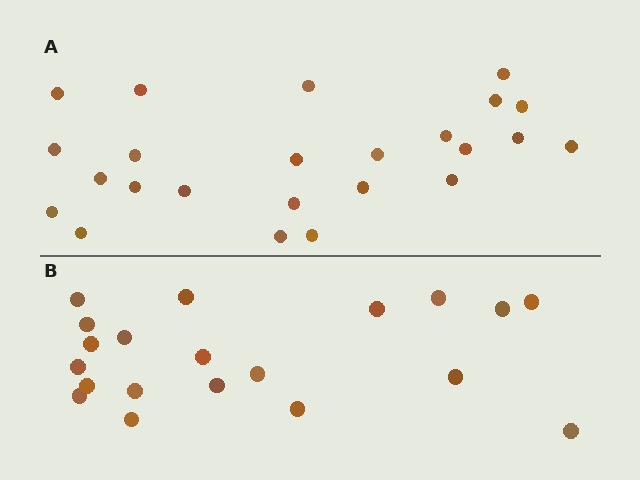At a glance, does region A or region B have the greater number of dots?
Region A (the top region) has more dots.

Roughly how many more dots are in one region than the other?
Region A has about 4 more dots than region B.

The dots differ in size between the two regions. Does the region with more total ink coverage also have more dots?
No. Region B has more total ink coverage because its dots are larger, but region A actually contains more individual dots. Total area can be misleading — the number of items is what matters here.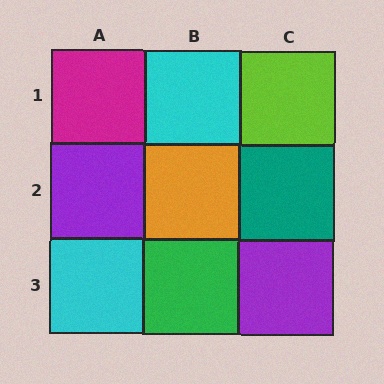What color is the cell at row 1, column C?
Lime.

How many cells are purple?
2 cells are purple.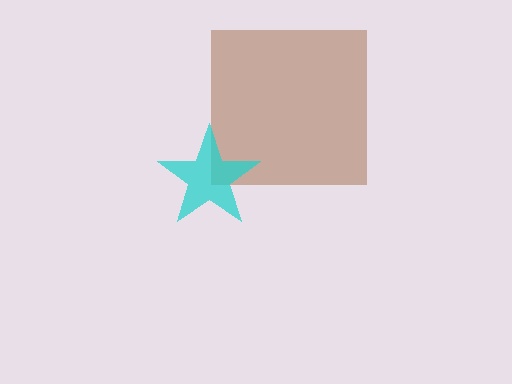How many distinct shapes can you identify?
There are 2 distinct shapes: a brown square, a cyan star.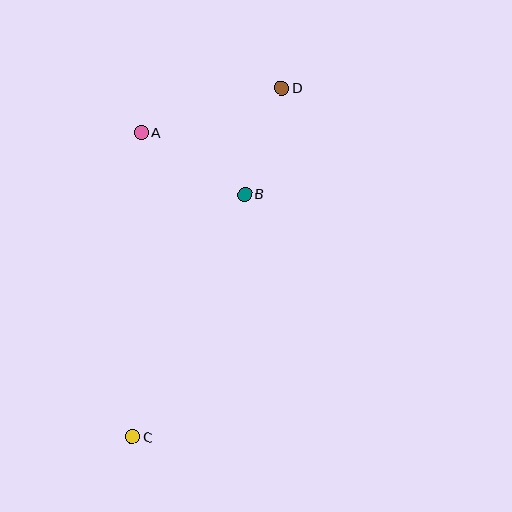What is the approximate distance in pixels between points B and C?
The distance between B and C is approximately 267 pixels.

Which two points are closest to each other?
Points B and D are closest to each other.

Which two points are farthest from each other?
Points C and D are farthest from each other.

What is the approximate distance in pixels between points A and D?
The distance between A and D is approximately 147 pixels.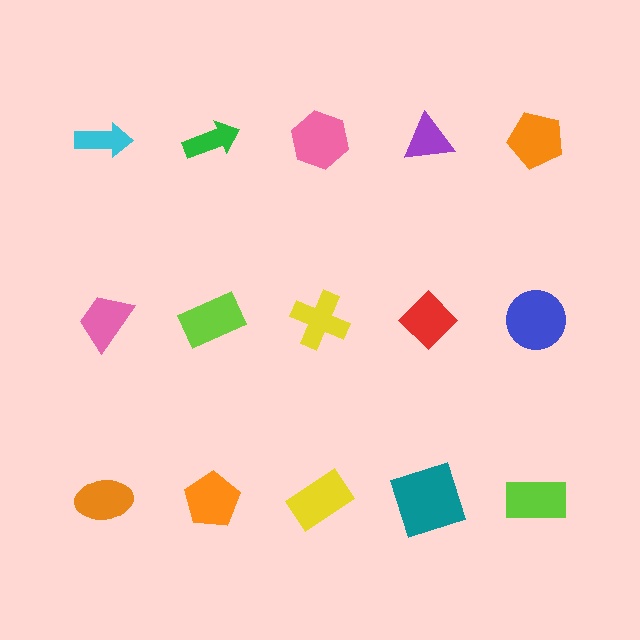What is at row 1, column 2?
A green arrow.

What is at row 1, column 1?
A cyan arrow.